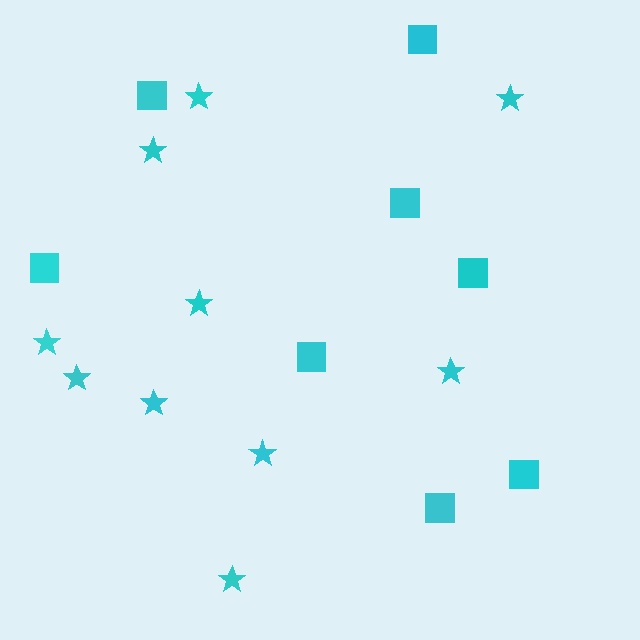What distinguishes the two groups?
There are 2 groups: one group of squares (8) and one group of stars (10).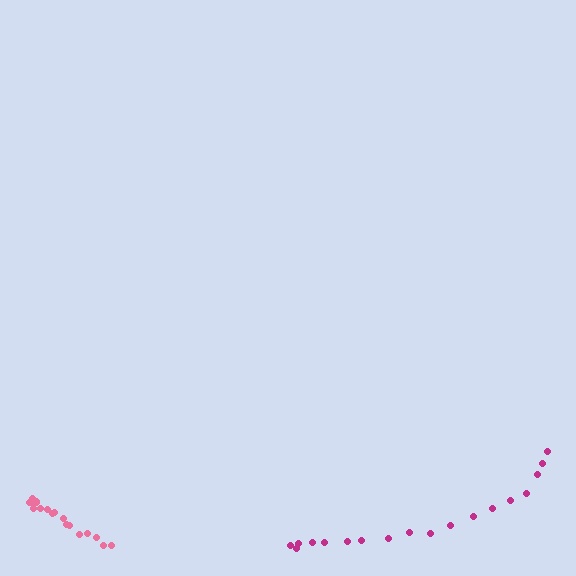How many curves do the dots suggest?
There are 2 distinct paths.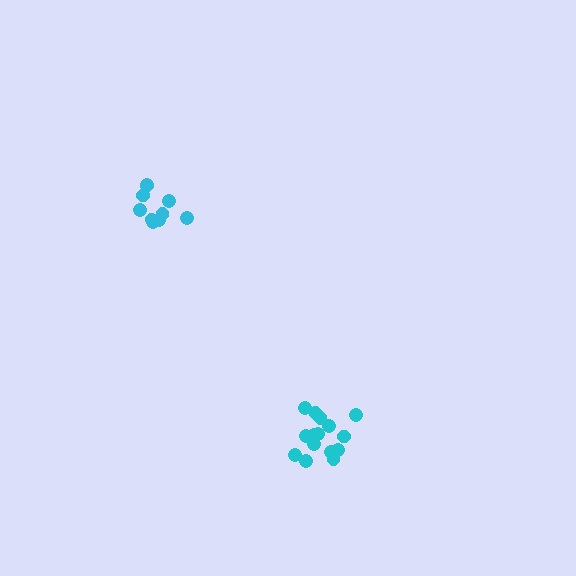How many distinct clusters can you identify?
There are 2 distinct clusters.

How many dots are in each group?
Group 1: 15 dots, Group 2: 10 dots (25 total).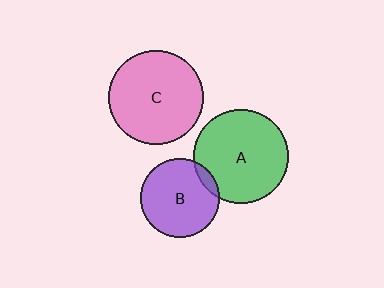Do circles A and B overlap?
Yes.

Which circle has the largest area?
Circle A (green).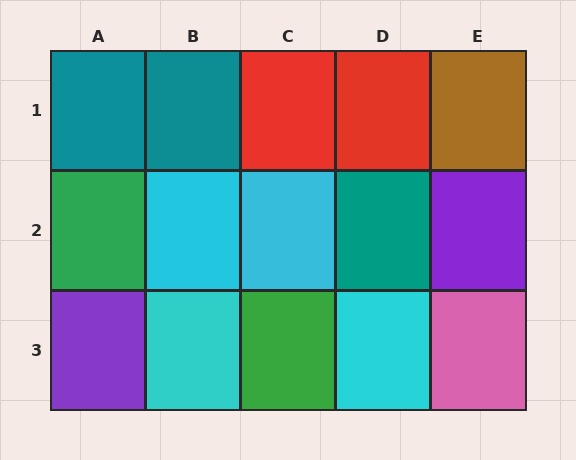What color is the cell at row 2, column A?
Green.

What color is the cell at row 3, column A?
Purple.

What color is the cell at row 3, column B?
Cyan.